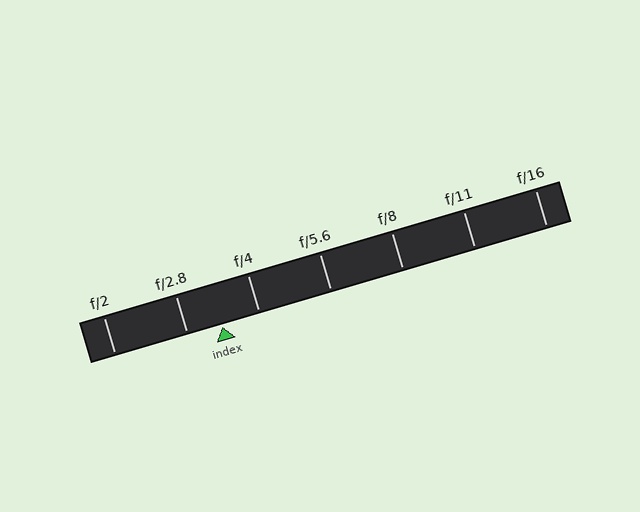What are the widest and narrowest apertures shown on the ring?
The widest aperture shown is f/2 and the narrowest is f/16.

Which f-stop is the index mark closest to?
The index mark is closest to f/2.8.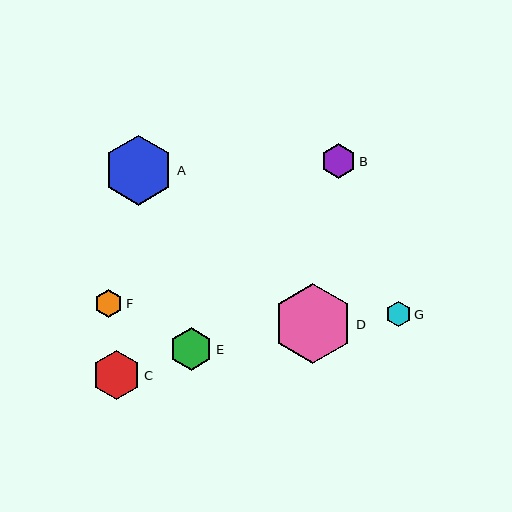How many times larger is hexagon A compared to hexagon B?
Hexagon A is approximately 2.0 times the size of hexagon B.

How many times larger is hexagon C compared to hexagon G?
Hexagon C is approximately 1.9 times the size of hexagon G.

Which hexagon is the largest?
Hexagon D is the largest with a size of approximately 80 pixels.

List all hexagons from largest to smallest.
From largest to smallest: D, A, C, E, B, F, G.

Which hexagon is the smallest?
Hexagon G is the smallest with a size of approximately 26 pixels.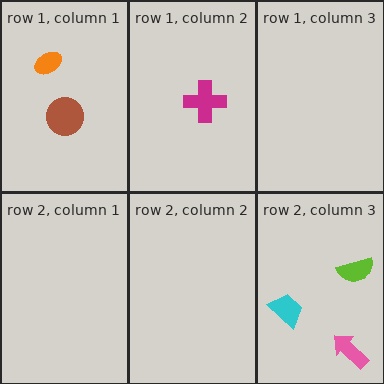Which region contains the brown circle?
The row 1, column 1 region.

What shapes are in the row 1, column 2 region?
The magenta cross.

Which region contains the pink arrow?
The row 2, column 3 region.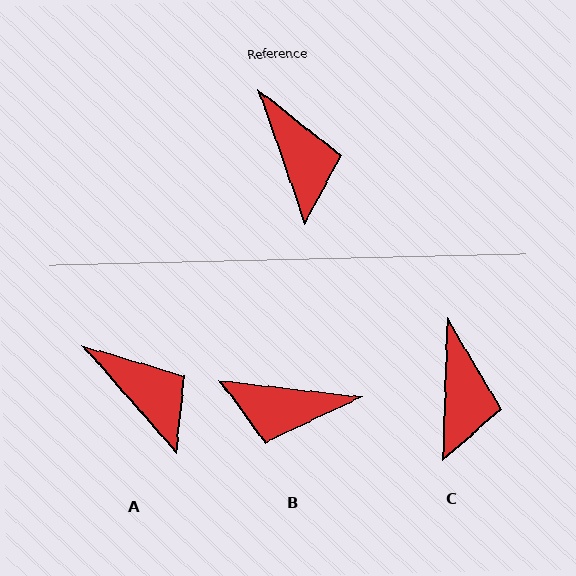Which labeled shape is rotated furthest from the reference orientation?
B, about 116 degrees away.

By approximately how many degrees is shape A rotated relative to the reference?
Approximately 23 degrees counter-clockwise.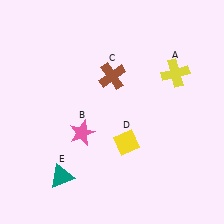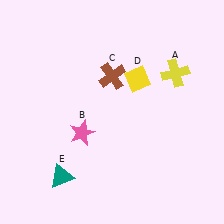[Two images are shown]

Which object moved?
The yellow diamond (D) moved up.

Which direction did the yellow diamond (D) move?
The yellow diamond (D) moved up.